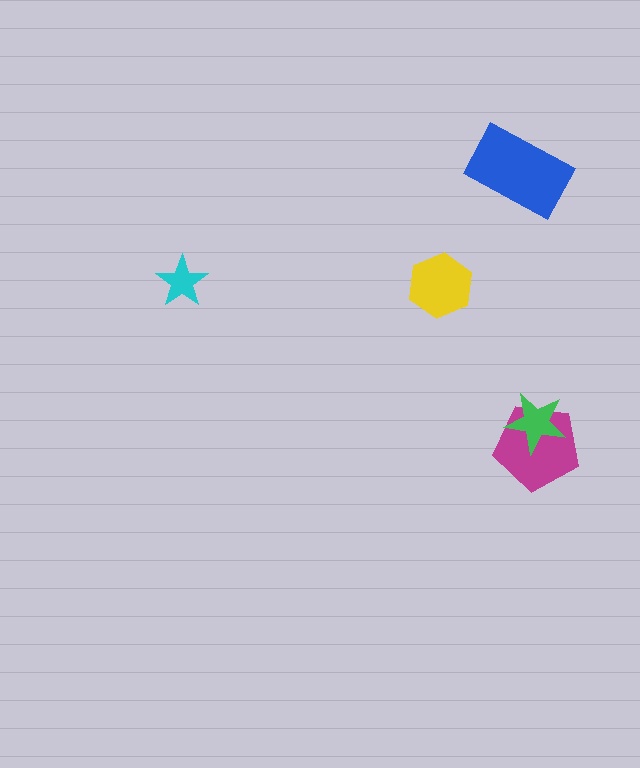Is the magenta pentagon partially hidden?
Yes, it is partially covered by another shape.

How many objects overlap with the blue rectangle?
0 objects overlap with the blue rectangle.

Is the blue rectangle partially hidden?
No, no other shape covers it.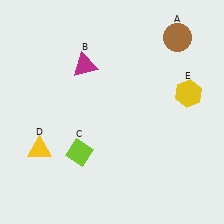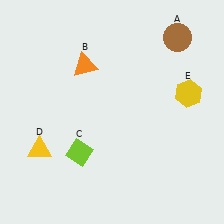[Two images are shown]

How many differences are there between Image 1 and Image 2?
There is 1 difference between the two images.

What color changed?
The triangle (B) changed from magenta in Image 1 to orange in Image 2.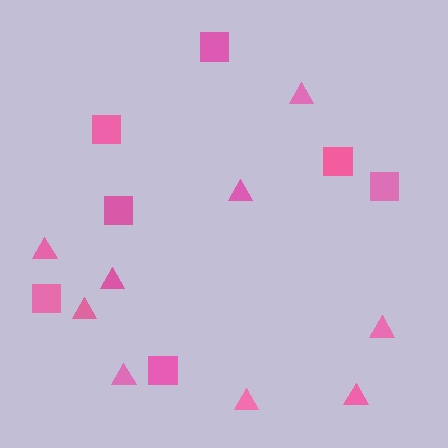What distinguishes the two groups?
There are 2 groups: one group of triangles (9) and one group of squares (7).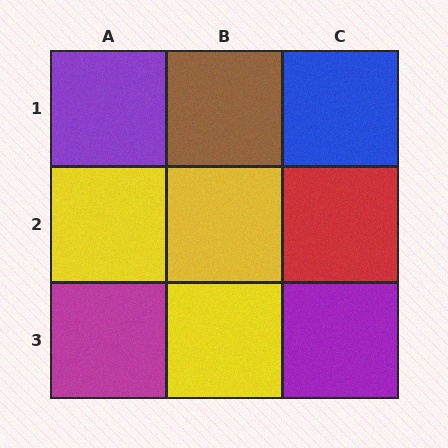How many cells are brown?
1 cell is brown.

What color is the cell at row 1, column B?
Brown.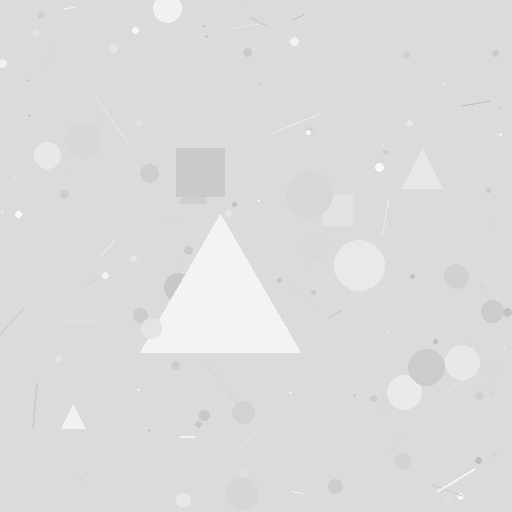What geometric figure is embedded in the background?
A triangle is embedded in the background.